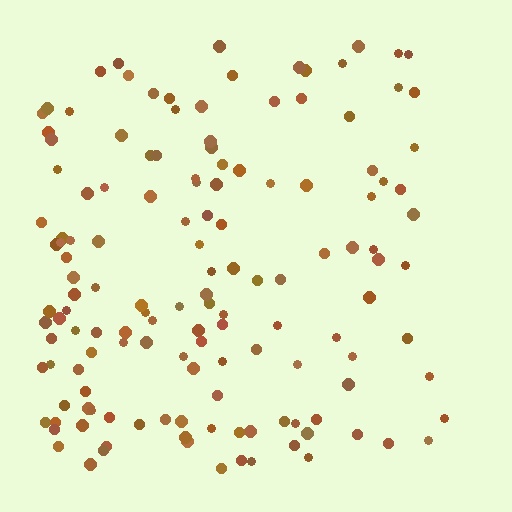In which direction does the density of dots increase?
From right to left, with the left side densest.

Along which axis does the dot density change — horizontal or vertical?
Horizontal.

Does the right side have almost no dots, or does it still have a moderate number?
Still a moderate number, just noticeably fewer than the left.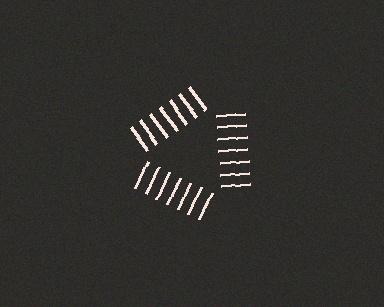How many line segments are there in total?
21 — 7 along each of the 3 edges.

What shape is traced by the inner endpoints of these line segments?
An illusory triangle — the line segments terminate on its edges but no continuous stroke is drawn.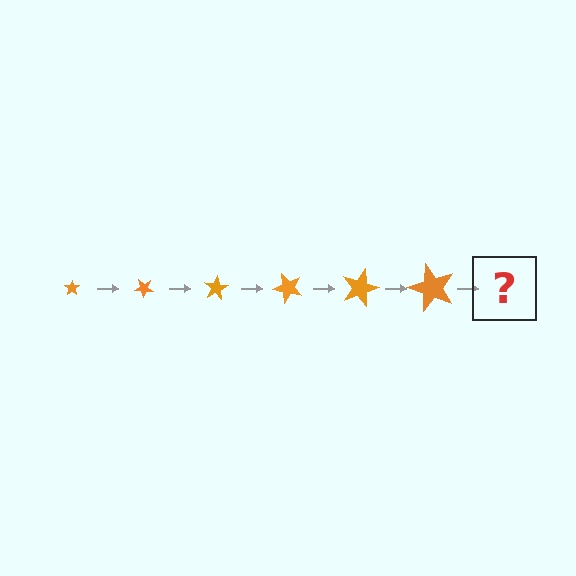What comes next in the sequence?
The next element should be a star, larger than the previous one and rotated 240 degrees from the start.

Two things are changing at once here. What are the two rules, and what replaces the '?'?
The two rules are that the star grows larger each step and it rotates 40 degrees each step. The '?' should be a star, larger than the previous one and rotated 240 degrees from the start.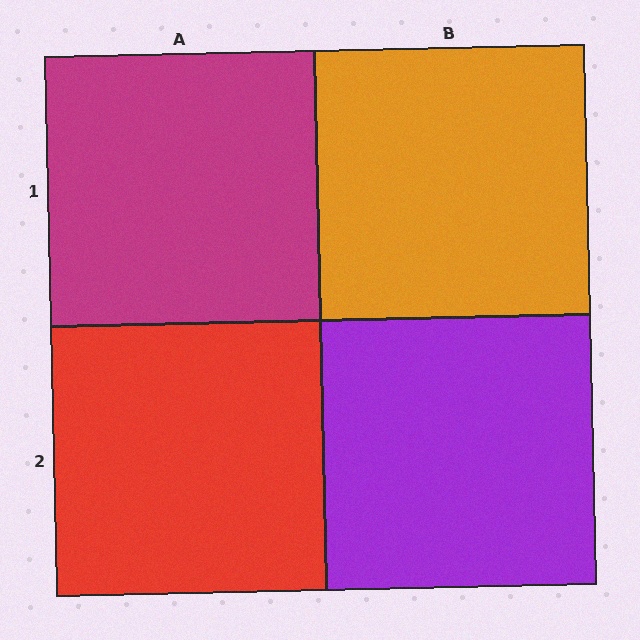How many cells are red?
1 cell is red.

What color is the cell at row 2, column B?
Purple.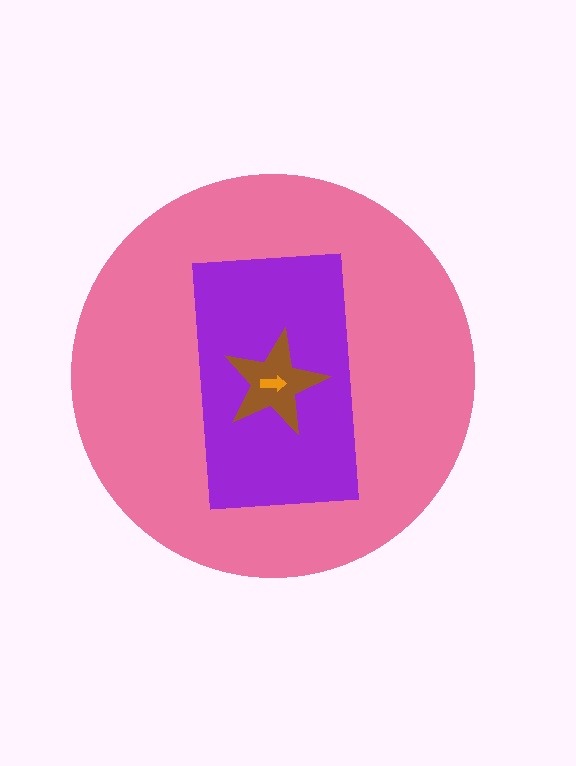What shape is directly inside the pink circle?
The purple rectangle.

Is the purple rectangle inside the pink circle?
Yes.